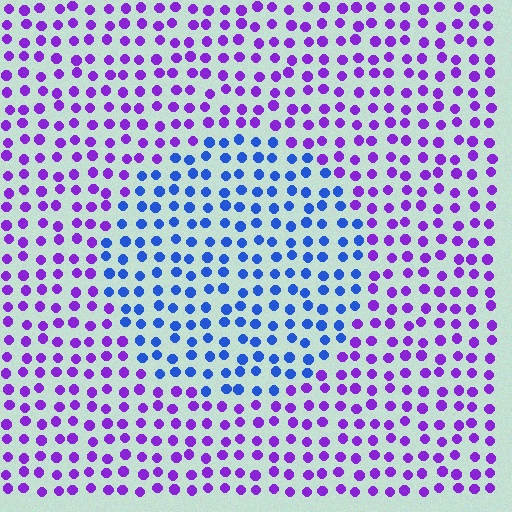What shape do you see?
I see a circle.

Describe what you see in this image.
The image is filled with small purple elements in a uniform arrangement. A circle-shaped region is visible where the elements are tinted to a slightly different hue, forming a subtle color boundary.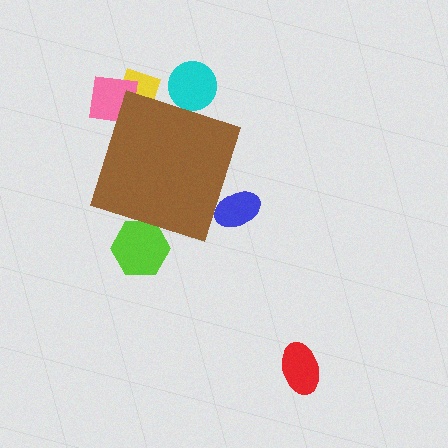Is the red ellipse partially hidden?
No, the red ellipse is fully visible.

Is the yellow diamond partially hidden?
Yes, the yellow diamond is partially hidden behind the brown diamond.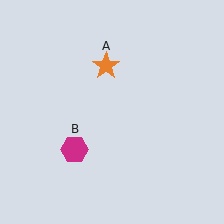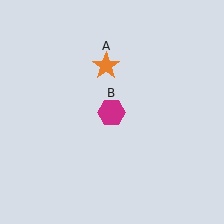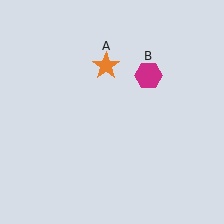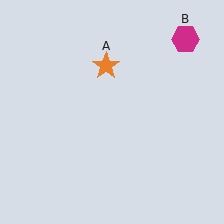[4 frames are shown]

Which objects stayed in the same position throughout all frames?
Orange star (object A) remained stationary.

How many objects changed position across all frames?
1 object changed position: magenta hexagon (object B).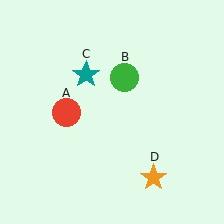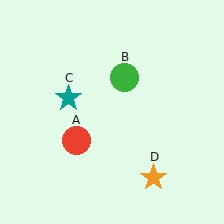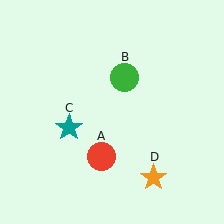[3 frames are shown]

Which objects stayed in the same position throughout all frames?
Green circle (object B) and orange star (object D) remained stationary.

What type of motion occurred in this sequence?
The red circle (object A), teal star (object C) rotated counterclockwise around the center of the scene.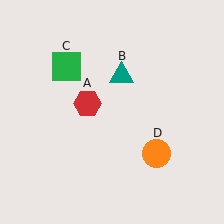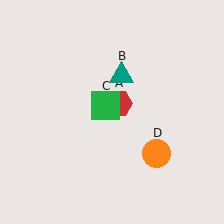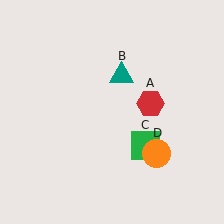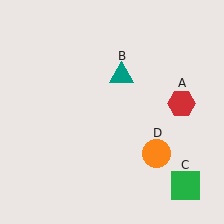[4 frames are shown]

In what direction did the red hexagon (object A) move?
The red hexagon (object A) moved right.